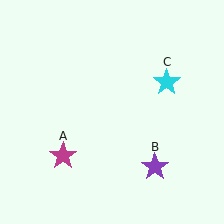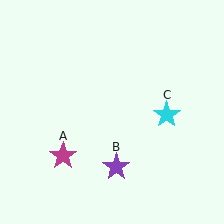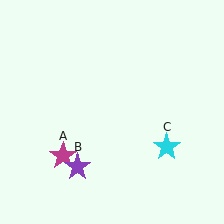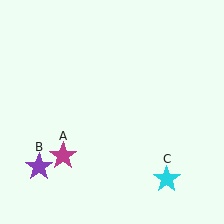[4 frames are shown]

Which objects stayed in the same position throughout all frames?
Magenta star (object A) remained stationary.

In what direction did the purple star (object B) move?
The purple star (object B) moved left.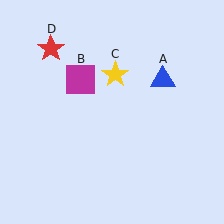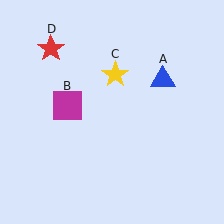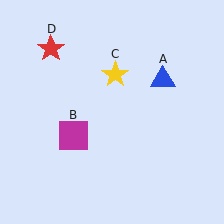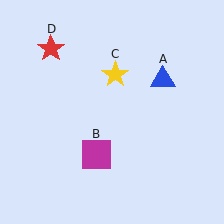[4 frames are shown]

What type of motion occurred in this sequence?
The magenta square (object B) rotated counterclockwise around the center of the scene.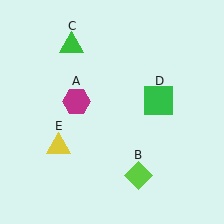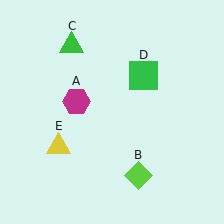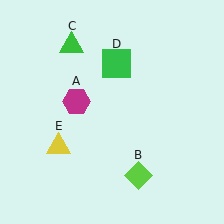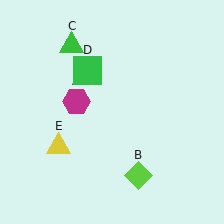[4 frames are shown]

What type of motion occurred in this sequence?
The green square (object D) rotated counterclockwise around the center of the scene.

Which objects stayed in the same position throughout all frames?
Magenta hexagon (object A) and lime diamond (object B) and green triangle (object C) and yellow triangle (object E) remained stationary.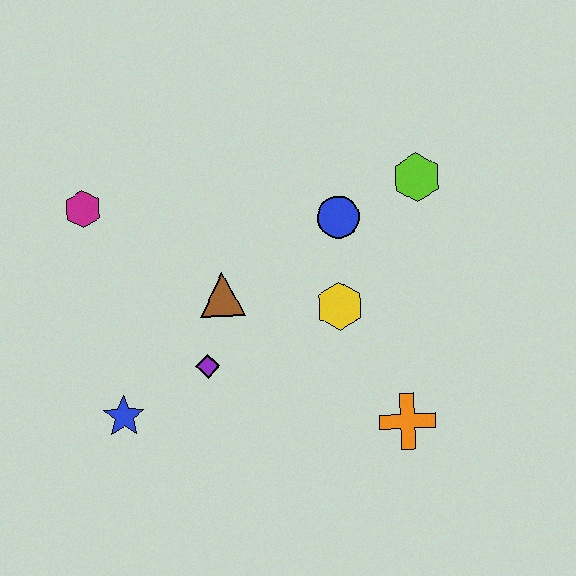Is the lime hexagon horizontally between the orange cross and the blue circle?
No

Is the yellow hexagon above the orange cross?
Yes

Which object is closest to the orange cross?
The yellow hexagon is closest to the orange cross.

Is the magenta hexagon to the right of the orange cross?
No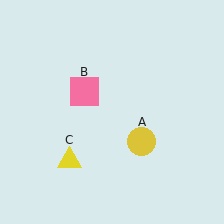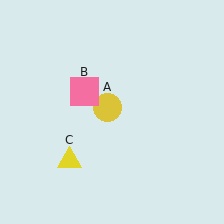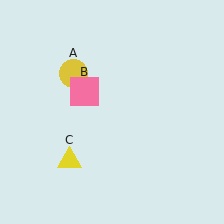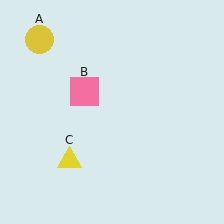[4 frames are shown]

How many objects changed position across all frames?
1 object changed position: yellow circle (object A).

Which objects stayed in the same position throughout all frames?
Pink square (object B) and yellow triangle (object C) remained stationary.